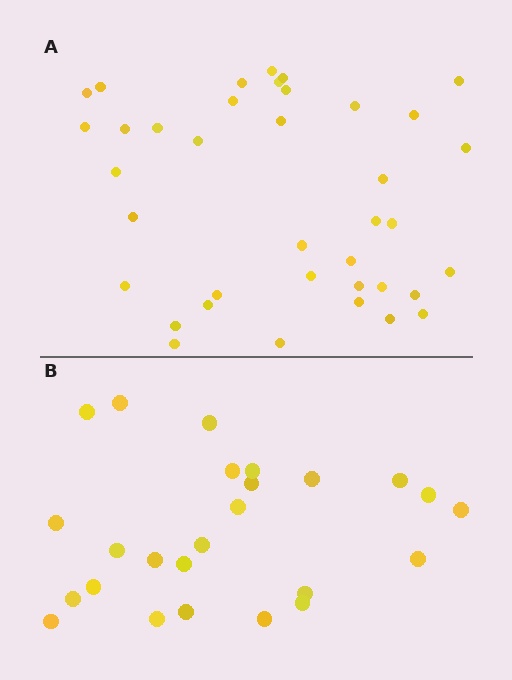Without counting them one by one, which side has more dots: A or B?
Region A (the top region) has more dots.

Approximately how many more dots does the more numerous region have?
Region A has approximately 15 more dots than region B.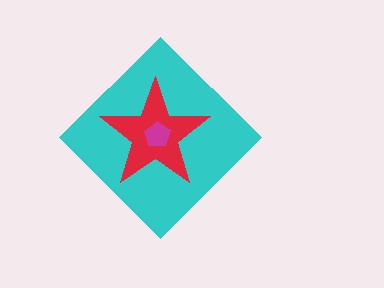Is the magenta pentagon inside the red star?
Yes.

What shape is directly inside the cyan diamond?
The red star.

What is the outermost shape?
The cyan diamond.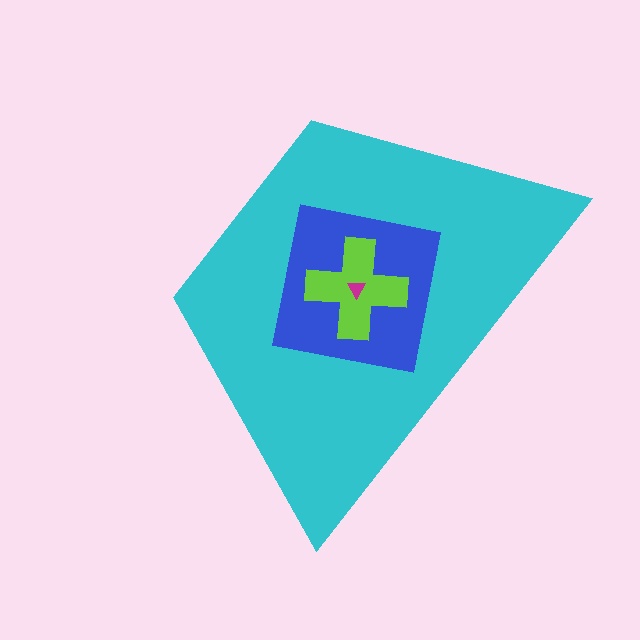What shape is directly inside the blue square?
The lime cross.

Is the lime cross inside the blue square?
Yes.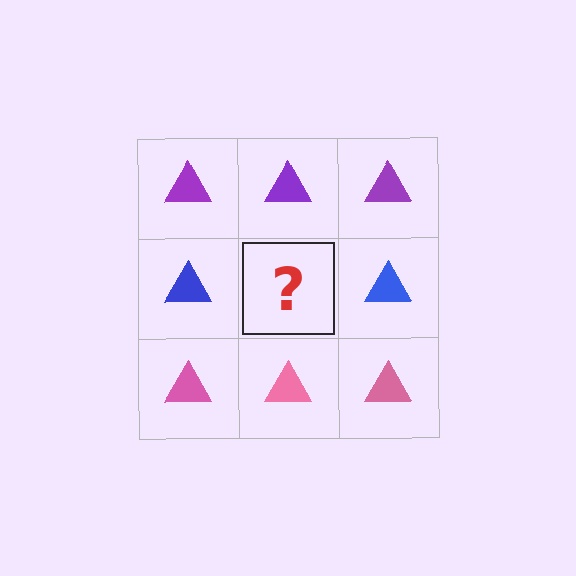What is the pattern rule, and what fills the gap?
The rule is that each row has a consistent color. The gap should be filled with a blue triangle.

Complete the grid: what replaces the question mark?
The question mark should be replaced with a blue triangle.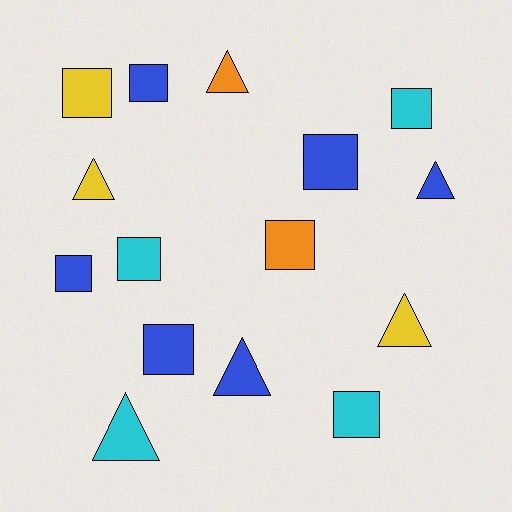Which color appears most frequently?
Blue, with 6 objects.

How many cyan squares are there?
There are 3 cyan squares.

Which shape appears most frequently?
Square, with 9 objects.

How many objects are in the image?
There are 15 objects.